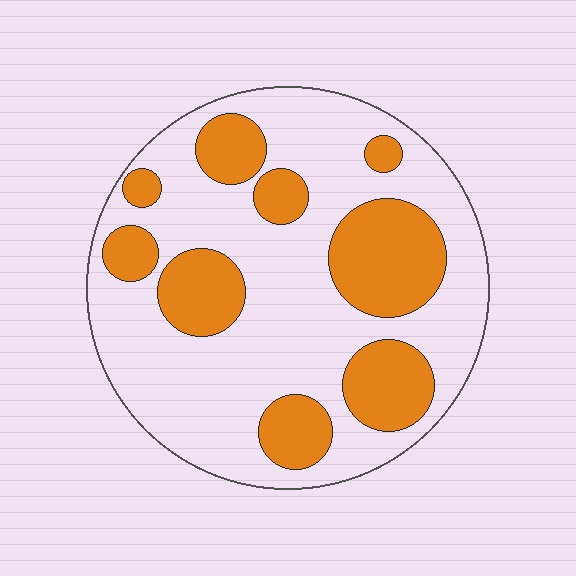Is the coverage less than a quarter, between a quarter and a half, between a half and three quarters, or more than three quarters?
Between a quarter and a half.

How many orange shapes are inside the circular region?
9.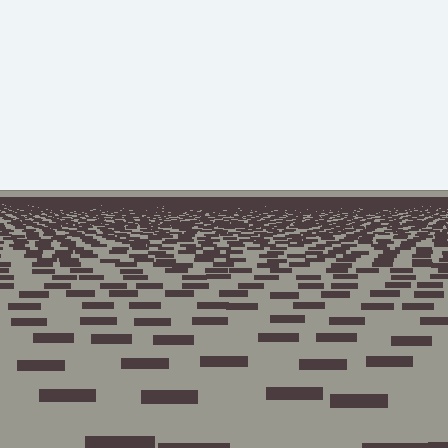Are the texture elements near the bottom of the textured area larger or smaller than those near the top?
Larger. Near the bottom, elements are closer to the viewer and appear at a bigger on-screen size.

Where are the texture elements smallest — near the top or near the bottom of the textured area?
Near the top.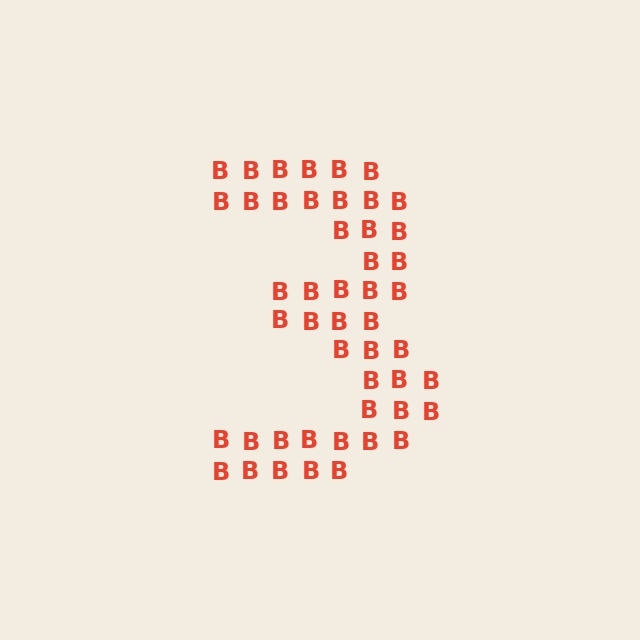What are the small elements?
The small elements are letter B's.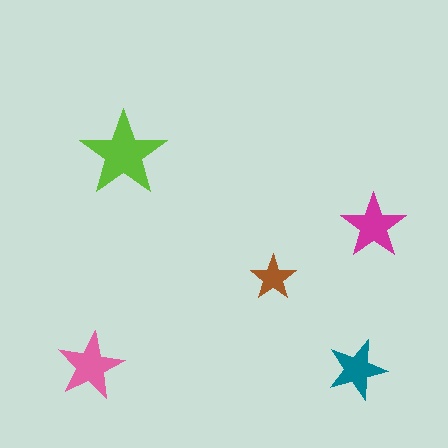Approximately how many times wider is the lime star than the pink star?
About 1.5 times wider.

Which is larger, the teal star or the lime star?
The lime one.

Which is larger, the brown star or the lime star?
The lime one.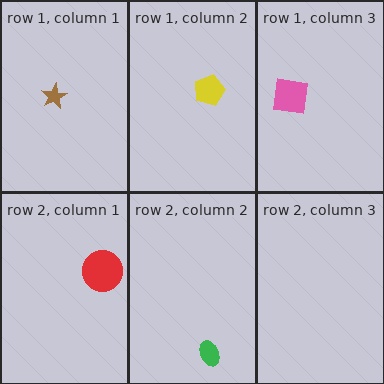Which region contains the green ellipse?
The row 2, column 2 region.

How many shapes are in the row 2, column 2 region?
1.